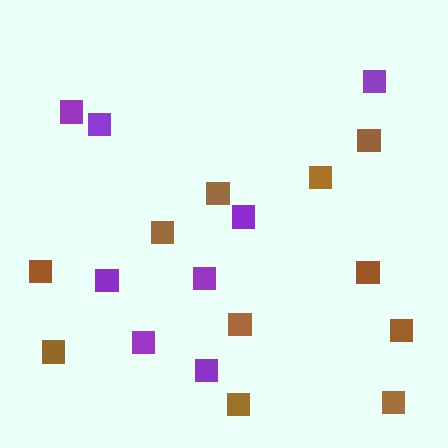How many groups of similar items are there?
There are 2 groups: one group of brown squares (11) and one group of purple squares (8).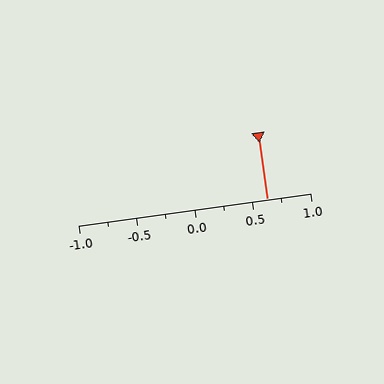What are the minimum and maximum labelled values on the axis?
The axis runs from -1.0 to 1.0.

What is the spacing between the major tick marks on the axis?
The major ticks are spaced 0.5 apart.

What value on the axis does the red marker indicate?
The marker indicates approximately 0.62.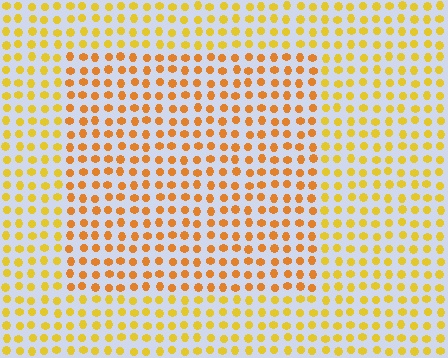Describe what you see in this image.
The image is filled with small yellow elements in a uniform arrangement. A rectangle-shaped region is visible where the elements are tinted to a slightly different hue, forming a subtle color boundary.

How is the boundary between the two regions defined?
The boundary is defined purely by a slight shift in hue (about 23 degrees). Spacing, size, and orientation are identical on both sides.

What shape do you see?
I see a rectangle.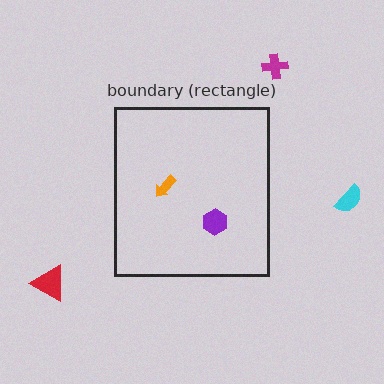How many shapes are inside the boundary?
2 inside, 3 outside.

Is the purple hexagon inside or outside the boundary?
Inside.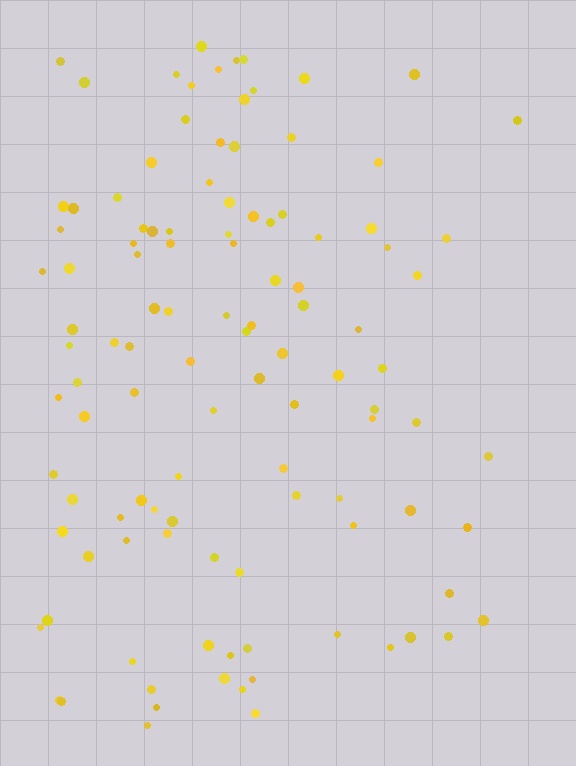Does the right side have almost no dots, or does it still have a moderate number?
Still a moderate number, just noticeably fewer than the left.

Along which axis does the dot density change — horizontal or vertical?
Horizontal.